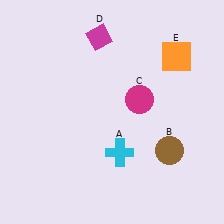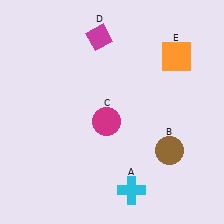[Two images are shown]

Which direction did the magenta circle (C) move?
The magenta circle (C) moved left.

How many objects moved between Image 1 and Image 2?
2 objects moved between the two images.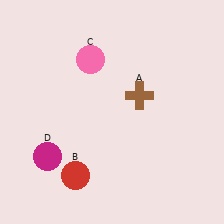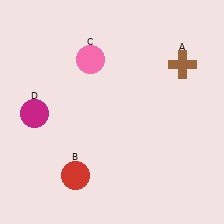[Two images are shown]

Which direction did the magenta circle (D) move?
The magenta circle (D) moved up.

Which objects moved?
The objects that moved are: the brown cross (A), the magenta circle (D).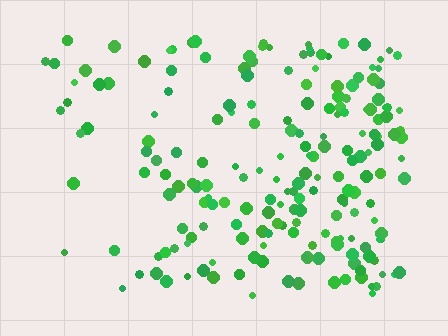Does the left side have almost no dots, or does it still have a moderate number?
Still a moderate number, just noticeably fewer than the right.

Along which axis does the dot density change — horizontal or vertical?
Horizontal.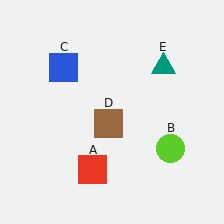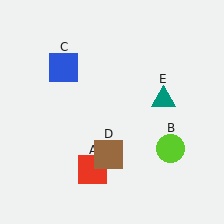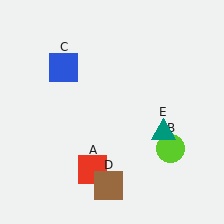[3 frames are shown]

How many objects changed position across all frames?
2 objects changed position: brown square (object D), teal triangle (object E).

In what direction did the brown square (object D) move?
The brown square (object D) moved down.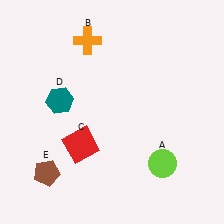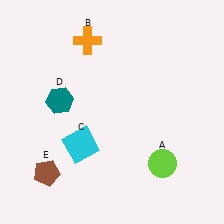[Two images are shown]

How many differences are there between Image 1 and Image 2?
There is 1 difference between the two images.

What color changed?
The square (C) changed from red in Image 1 to cyan in Image 2.